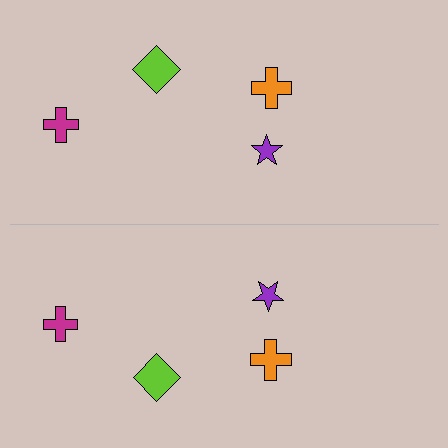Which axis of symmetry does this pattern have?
The pattern has a horizontal axis of symmetry running through the center of the image.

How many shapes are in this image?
There are 8 shapes in this image.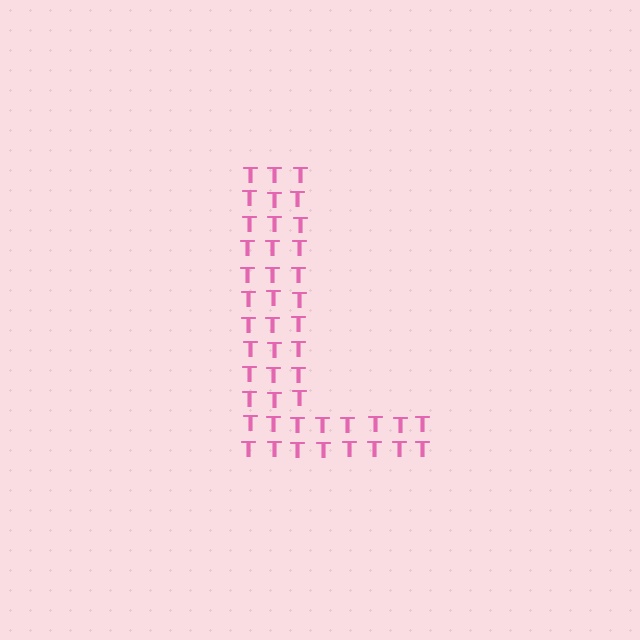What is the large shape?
The large shape is the letter L.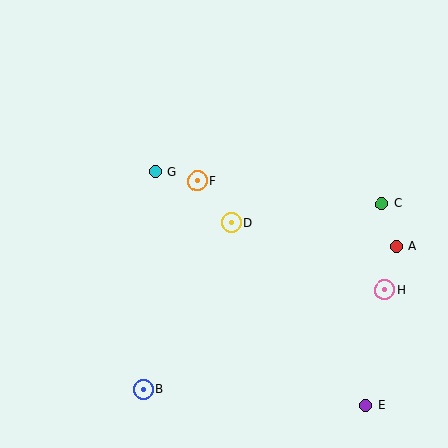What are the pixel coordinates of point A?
Point A is at (397, 247).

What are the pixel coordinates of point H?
Point H is at (385, 290).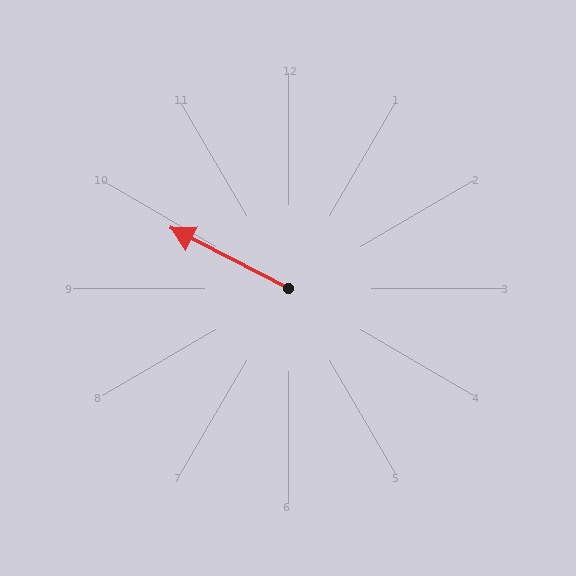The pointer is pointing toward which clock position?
Roughly 10 o'clock.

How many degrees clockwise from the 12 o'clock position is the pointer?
Approximately 297 degrees.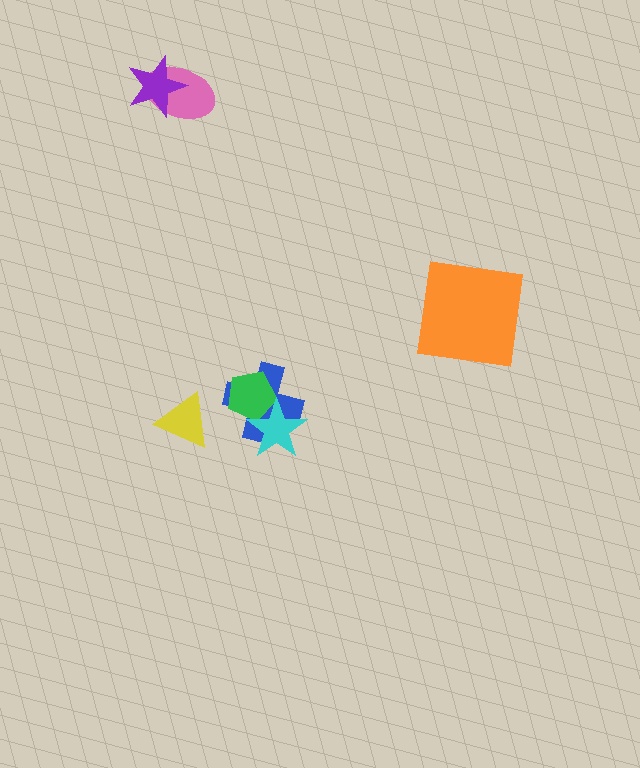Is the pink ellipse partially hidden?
Yes, it is partially covered by another shape.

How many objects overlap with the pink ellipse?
1 object overlaps with the pink ellipse.